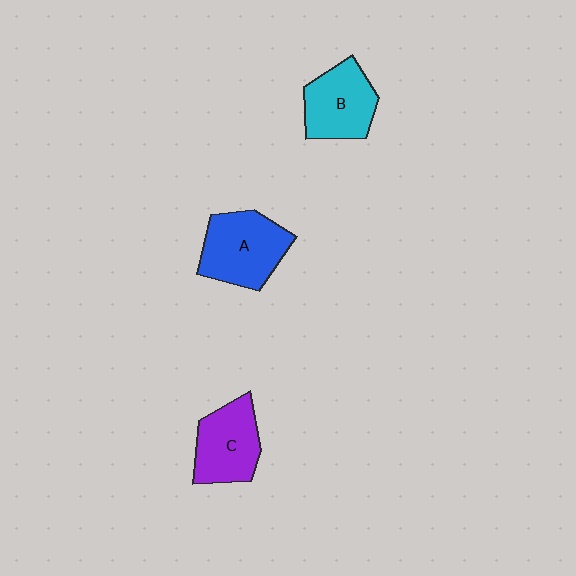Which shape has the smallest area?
Shape C (purple).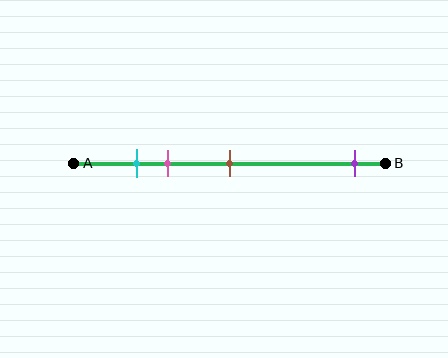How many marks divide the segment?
There are 4 marks dividing the segment.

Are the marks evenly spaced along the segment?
No, the marks are not evenly spaced.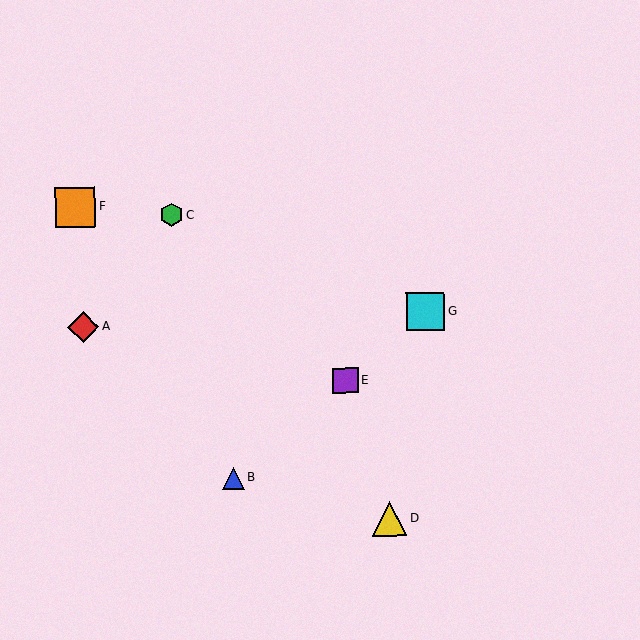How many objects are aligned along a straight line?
3 objects (B, E, G) are aligned along a straight line.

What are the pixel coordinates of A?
Object A is at (83, 327).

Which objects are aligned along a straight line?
Objects B, E, G are aligned along a straight line.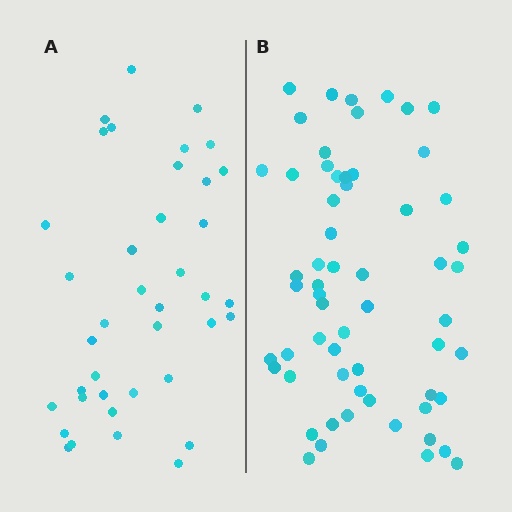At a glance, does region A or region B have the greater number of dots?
Region B (the right region) has more dots.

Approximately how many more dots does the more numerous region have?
Region B has approximately 20 more dots than region A.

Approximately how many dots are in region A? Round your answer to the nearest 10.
About 40 dots. (The exact count is 39, which rounds to 40.)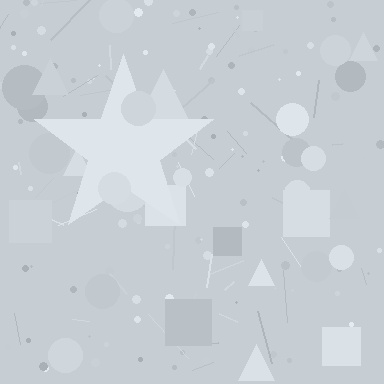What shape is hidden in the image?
A star is hidden in the image.